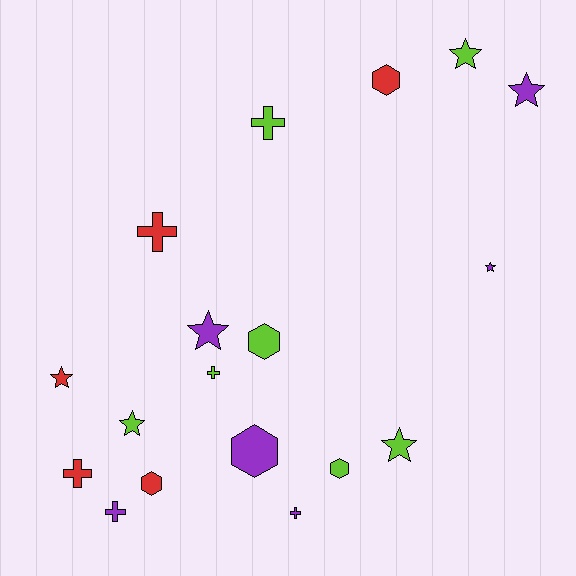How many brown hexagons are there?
There are no brown hexagons.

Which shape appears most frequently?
Star, with 7 objects.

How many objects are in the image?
There are 18 objects.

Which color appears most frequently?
Lime, with 7 objects.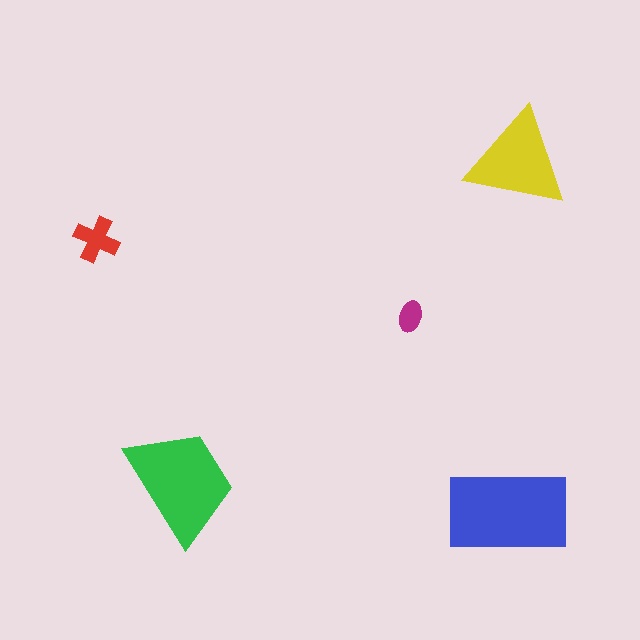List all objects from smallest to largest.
The magenta ellipse, the red cross, the yellow triangle, the green trapezoid, the blue rectangle.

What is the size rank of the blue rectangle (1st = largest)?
1st.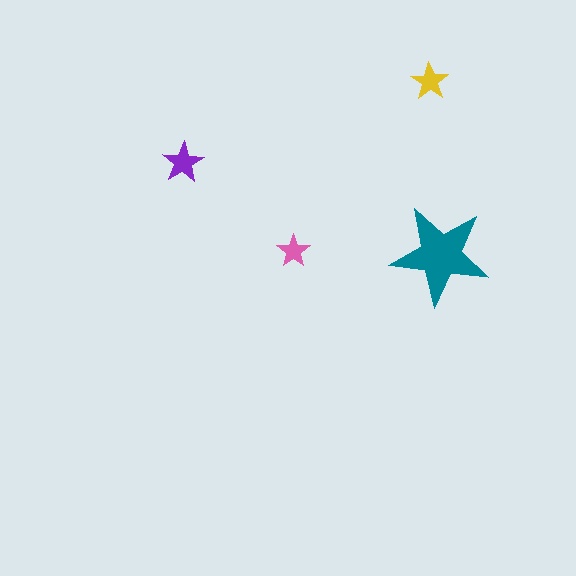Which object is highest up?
The yellow star is topmost.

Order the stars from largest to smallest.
the teal one, the purple one, the yellow one, the pink one.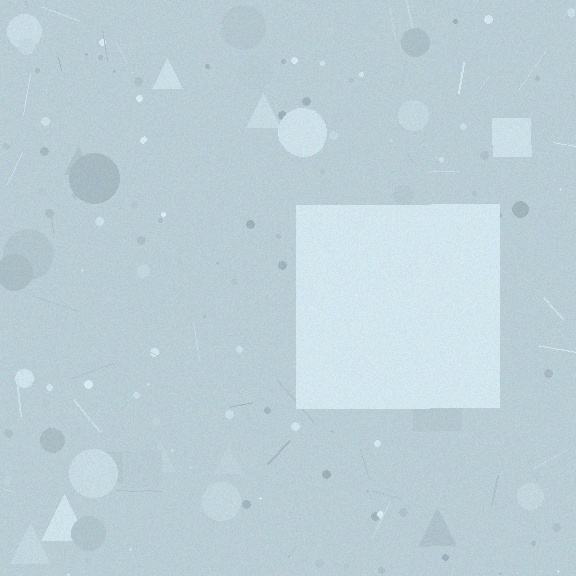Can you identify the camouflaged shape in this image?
The camouflaged shape is a square.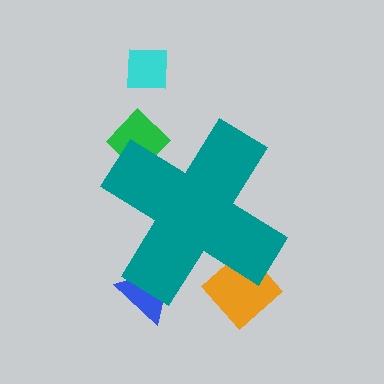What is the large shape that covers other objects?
A teal cross.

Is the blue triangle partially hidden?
Yes, the blue triangle is partially hidden behind the teal cross.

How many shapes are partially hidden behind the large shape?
3 shapes are partially hidden.